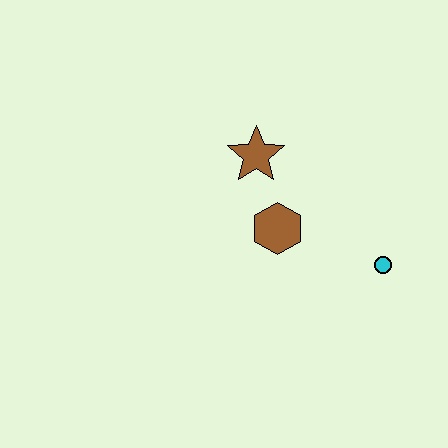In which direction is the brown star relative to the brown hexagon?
The brown star is above the brown hexagon.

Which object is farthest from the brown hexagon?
The cyan circle is farthest from the brown hexagon.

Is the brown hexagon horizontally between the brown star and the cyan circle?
Yes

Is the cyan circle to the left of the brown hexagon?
No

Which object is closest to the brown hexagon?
The brown star is closest to the brown hexagon.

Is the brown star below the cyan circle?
No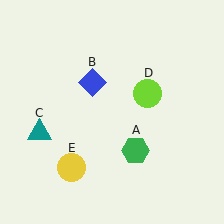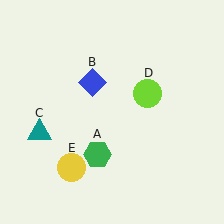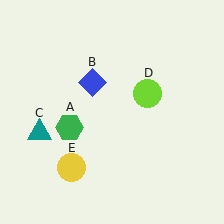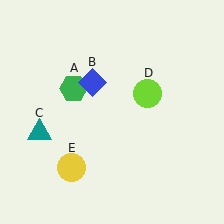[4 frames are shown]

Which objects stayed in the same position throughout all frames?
Blue diamond (object B) and teal triangle (object C) and lime circle (object D) and yellow circle (object E) remained stationary.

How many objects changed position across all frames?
1 object changed position: green hexagon (object A).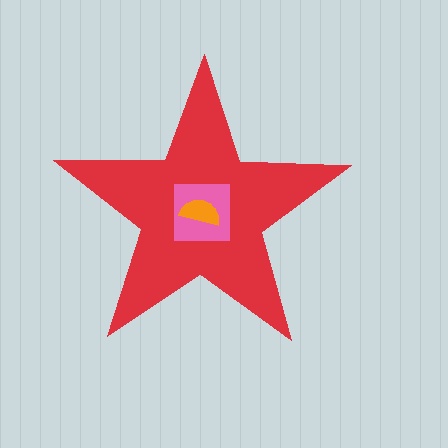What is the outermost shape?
The red star.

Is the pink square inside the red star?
Yes.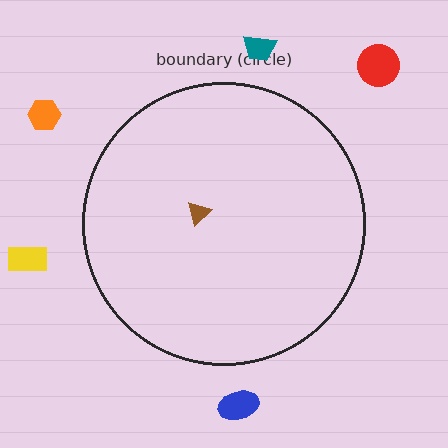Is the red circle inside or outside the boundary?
Outside.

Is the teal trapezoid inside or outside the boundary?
Outside.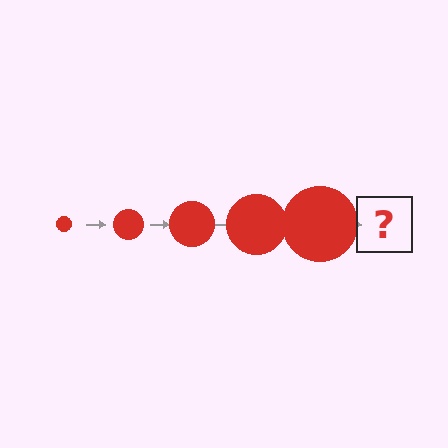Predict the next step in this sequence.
The next step is a red circle, larger than the previous one.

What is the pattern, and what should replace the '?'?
The pattern is that the circle gets progressively larger each step. The '?' should be a red circle, larger than the previous one.